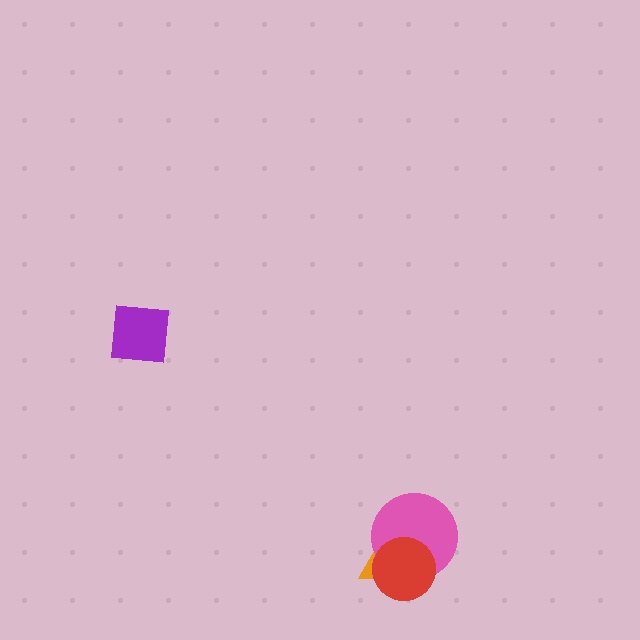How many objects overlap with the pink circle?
2 objects overlap with the pink circle.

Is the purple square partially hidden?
No, no other shape covers it.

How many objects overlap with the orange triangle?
2 objects overlap with the orange triangle.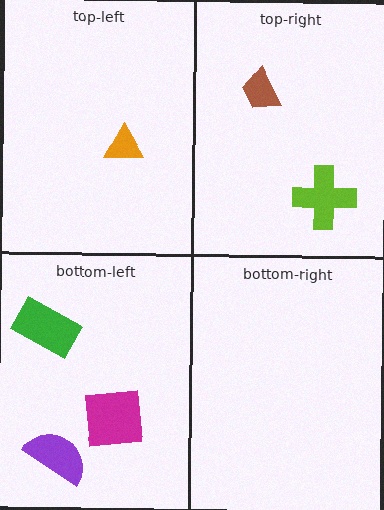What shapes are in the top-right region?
The lime cross, the brown trapezoid.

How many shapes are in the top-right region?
2.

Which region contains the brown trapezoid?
The top-right region.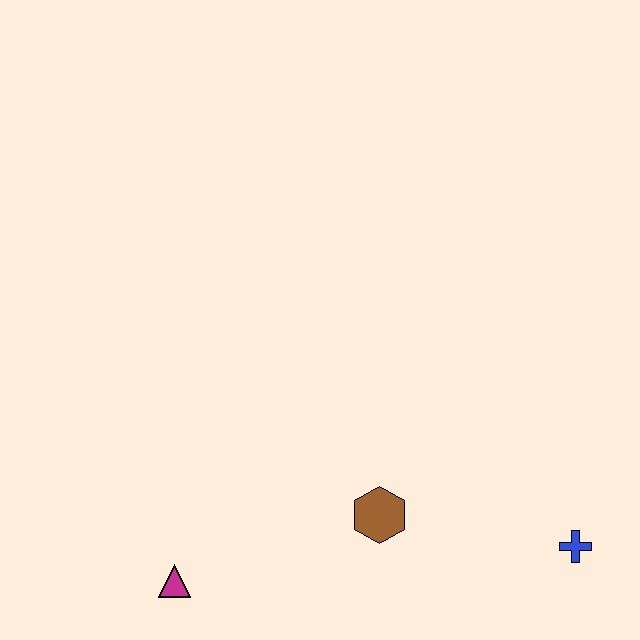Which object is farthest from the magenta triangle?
The blue cross is farthest from the magenta triangle.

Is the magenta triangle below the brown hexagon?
Yes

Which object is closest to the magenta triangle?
The brown hexagon is closest to the magenta triangle.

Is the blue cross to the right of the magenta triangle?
Yes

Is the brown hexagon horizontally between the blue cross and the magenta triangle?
Yes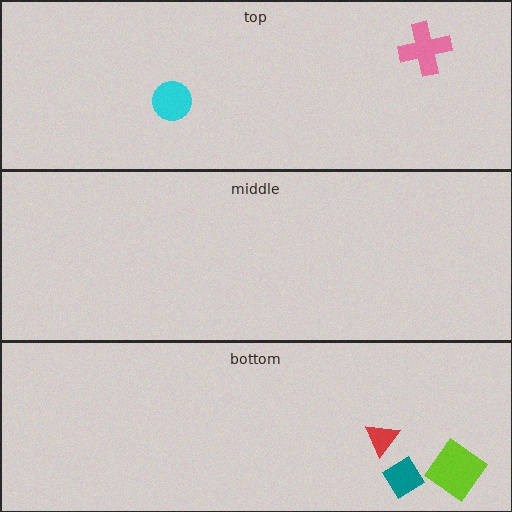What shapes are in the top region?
The pink cross, the cyan circle.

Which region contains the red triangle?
The bottom region.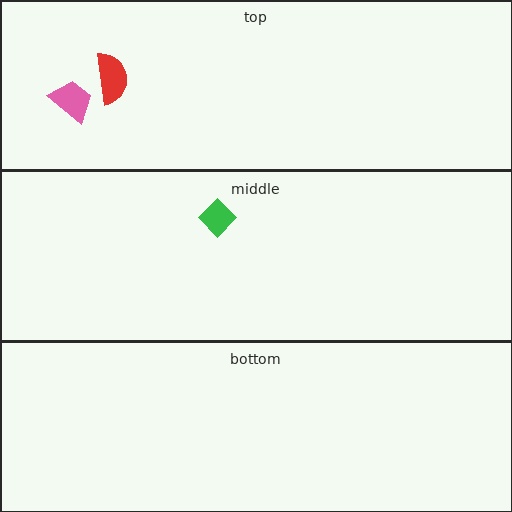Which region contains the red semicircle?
The top region.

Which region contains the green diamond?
The middle region.